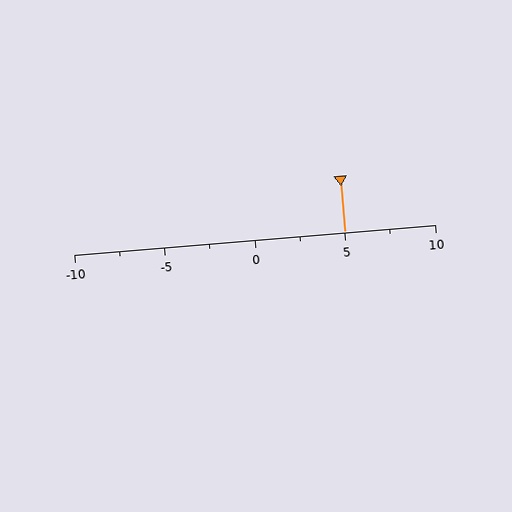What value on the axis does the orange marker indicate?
The marker indicates approximately 5.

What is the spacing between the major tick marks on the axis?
The major ticks are spaced 5 apart.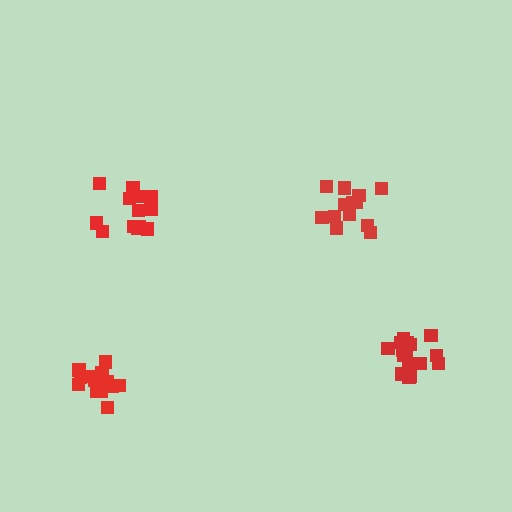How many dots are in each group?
Group 1: 17 dots, Group 2: 13 dots, Group 3: 13 dots, Group 4: 14 dots (57 total).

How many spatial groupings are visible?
There are 4 spatial groupings.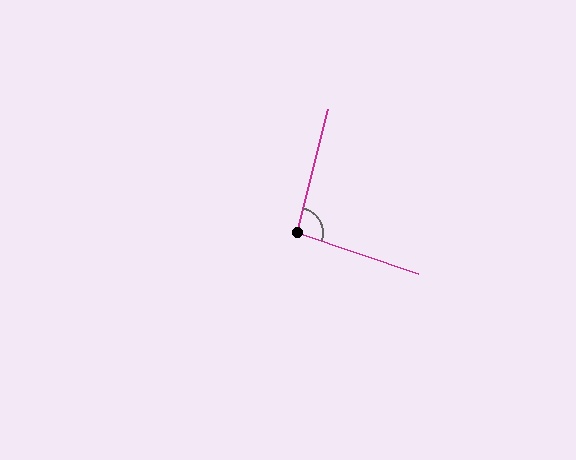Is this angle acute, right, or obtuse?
It is approximately a right angle.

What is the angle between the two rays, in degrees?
Approximately 95 degrees.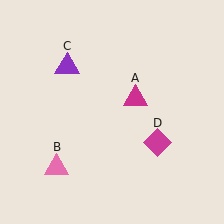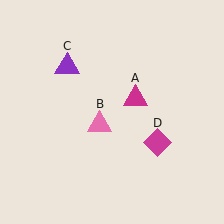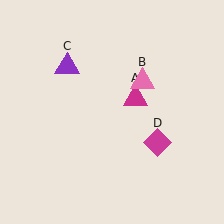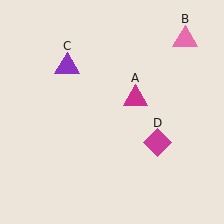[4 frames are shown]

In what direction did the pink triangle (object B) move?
The pink triangle (object B) moved up and to the right.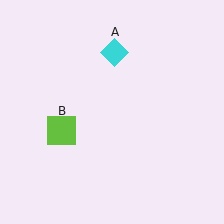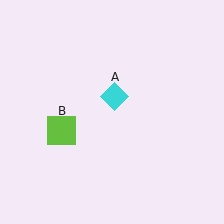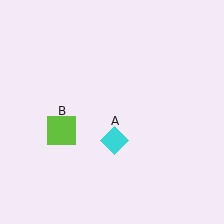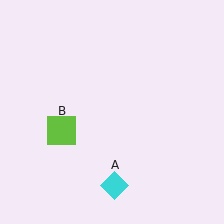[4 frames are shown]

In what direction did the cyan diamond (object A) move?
The cyan diamond (object A) moved down.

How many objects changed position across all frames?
1 object changed position: cyan diamond (object A).